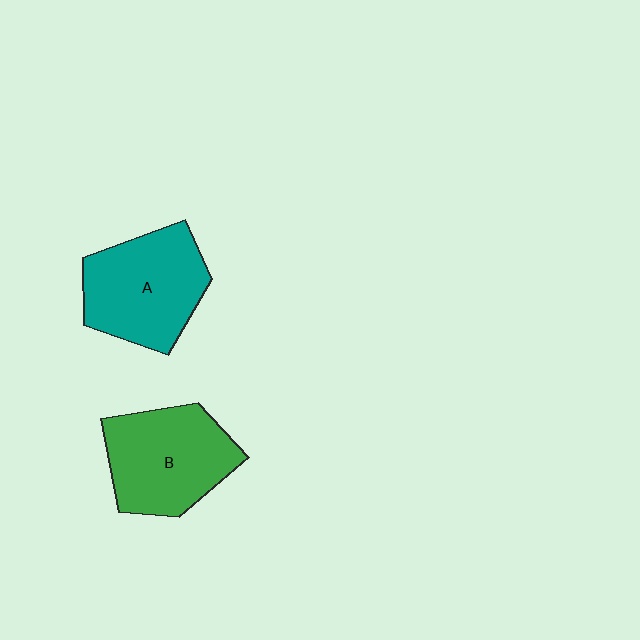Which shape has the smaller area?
Shape B (green).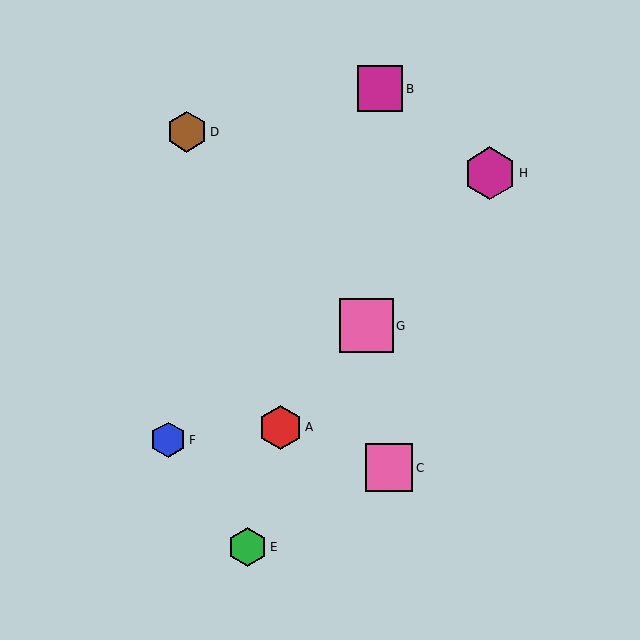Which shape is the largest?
The pink square (labeled G) is the largest.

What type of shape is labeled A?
Shape A is a red hexagon.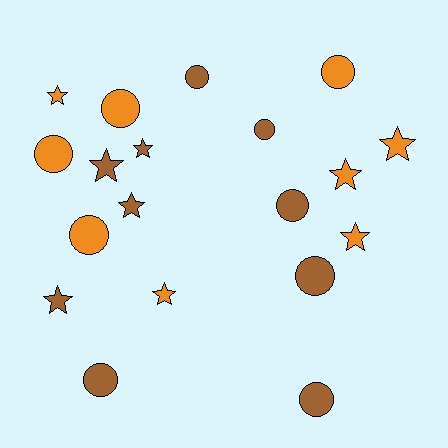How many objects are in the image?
There are 19 objects.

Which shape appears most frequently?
Circle, with 10 objects.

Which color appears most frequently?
Brown, with 10 objects.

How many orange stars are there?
There are 5 orange stars.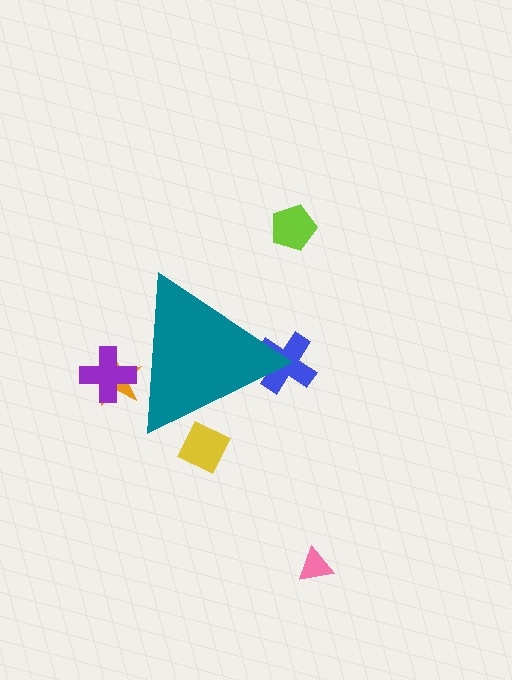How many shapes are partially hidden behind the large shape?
4 shapes are partially hidden.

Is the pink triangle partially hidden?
No, the pink triangle is fully visible.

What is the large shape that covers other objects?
A teal triangle.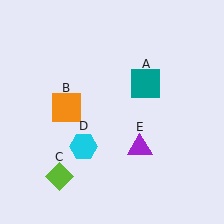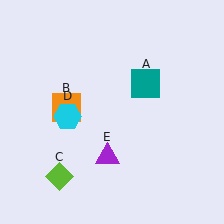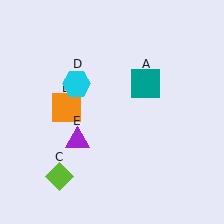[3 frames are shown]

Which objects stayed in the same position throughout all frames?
Teal square (object A) and orange square (object B) and lime diamond (object C) remained stationary.